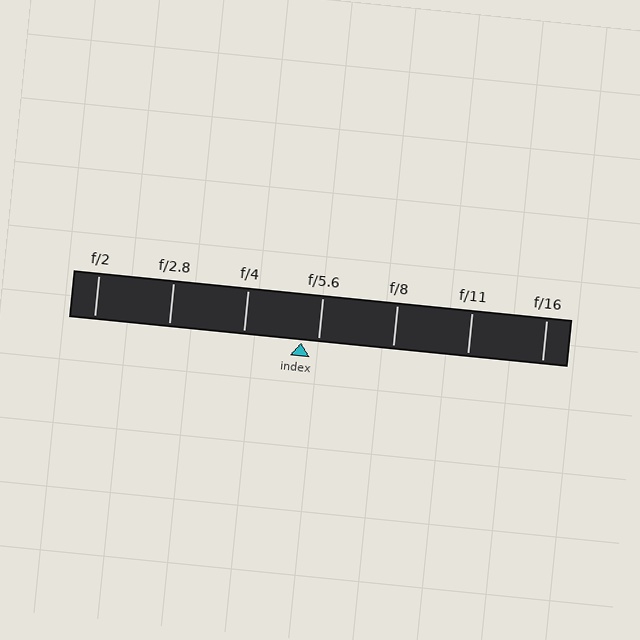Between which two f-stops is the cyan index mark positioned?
The index mark is between f/4 and f/5.6.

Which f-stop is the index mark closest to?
The index mark is closest to f/5.6.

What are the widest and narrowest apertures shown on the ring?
The widest aperture shown is f/2 and the narrowest is f/16.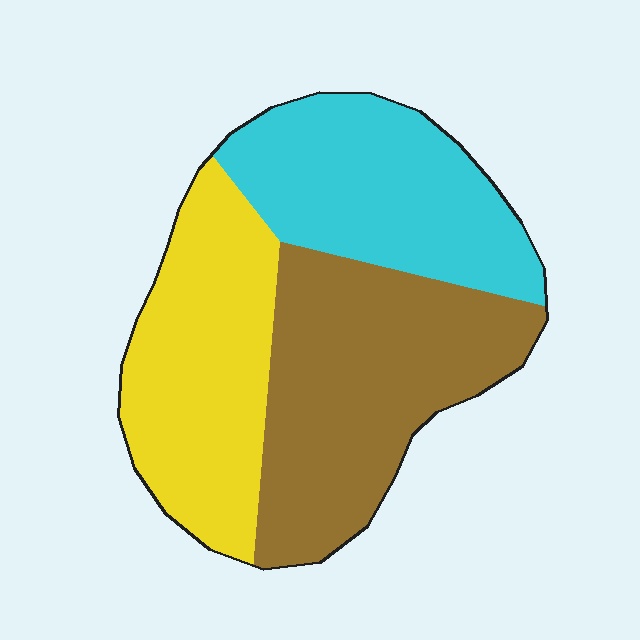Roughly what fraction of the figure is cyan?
Cyan covers around 30% of the figure.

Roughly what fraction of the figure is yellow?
Yellow covers 31% of the figure.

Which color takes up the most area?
Brown, at roughly 40%.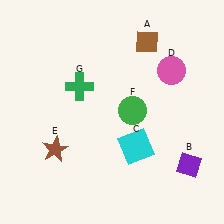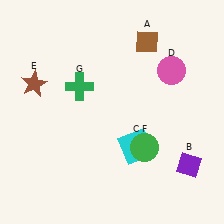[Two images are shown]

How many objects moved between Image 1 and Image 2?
2 objects moved between the two images.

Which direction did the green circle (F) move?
The green circle (F) moved down.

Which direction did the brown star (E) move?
The brown star (E) moved up.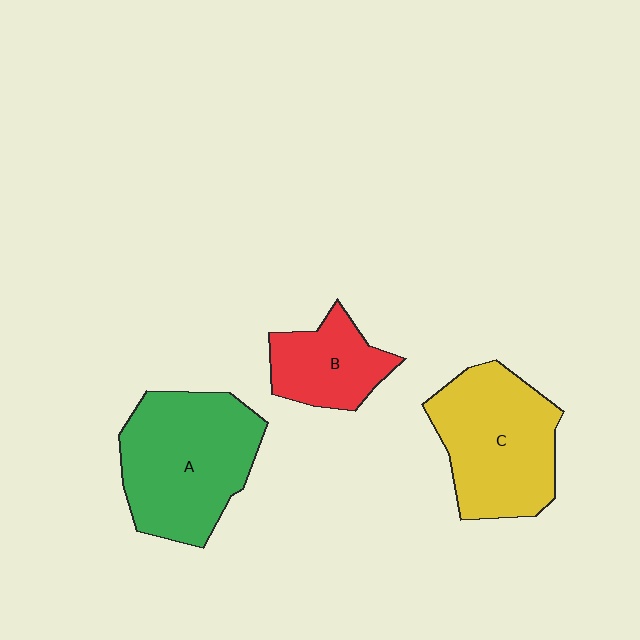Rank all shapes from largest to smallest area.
From largest to smallest: A (green), C (yellow), B (red).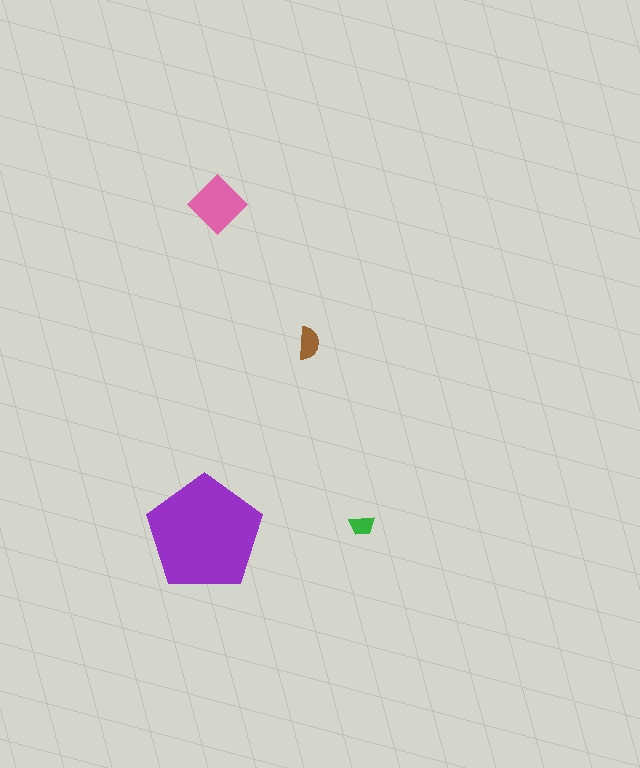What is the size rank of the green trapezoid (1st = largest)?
4th.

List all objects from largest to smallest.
The purple pentagon, the pink diamond, the brown semicircle, the green trapezoid.